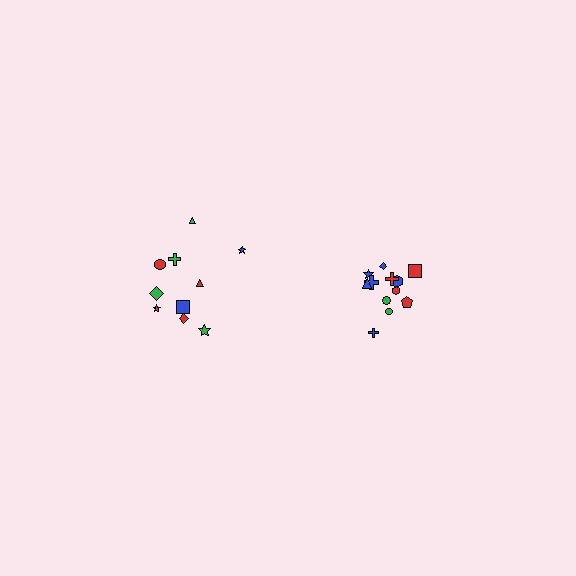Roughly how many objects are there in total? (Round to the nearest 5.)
Roughly 20 objects in total.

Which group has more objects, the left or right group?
The right group.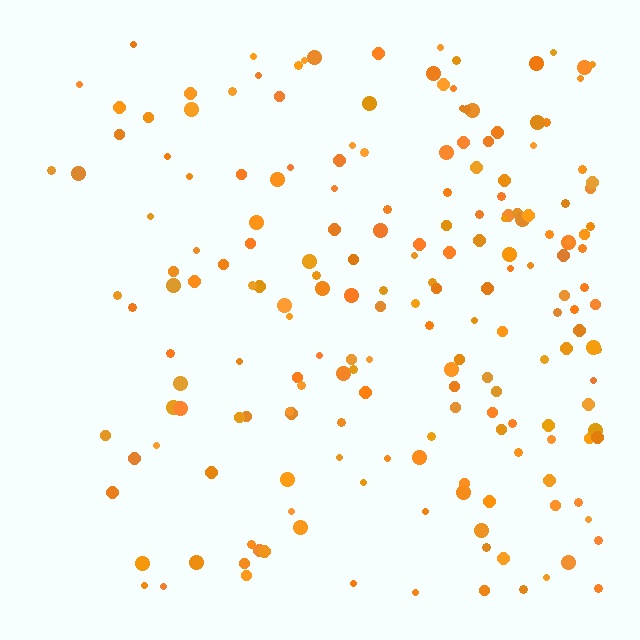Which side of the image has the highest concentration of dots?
The right.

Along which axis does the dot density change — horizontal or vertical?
Horizontal.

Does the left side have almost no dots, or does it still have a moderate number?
Still a moderate number, just noticeably fewer than the right.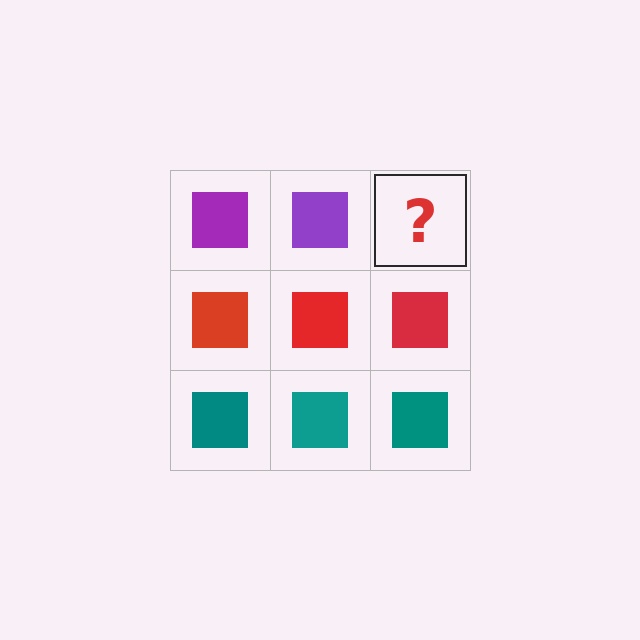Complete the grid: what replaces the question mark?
The question mark should be replaced with a purple square.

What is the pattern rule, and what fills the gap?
The rule is that each row has a consistent color. The gap should be filled with a purple square.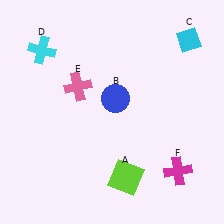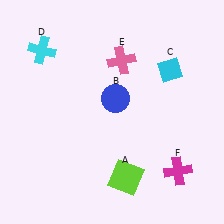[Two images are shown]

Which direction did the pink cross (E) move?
The pink cross (E) moved right.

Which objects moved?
The objects that moved are: the cyan diamond (C), the pink cross (E).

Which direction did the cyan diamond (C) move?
The cyan diamond (C) moved down.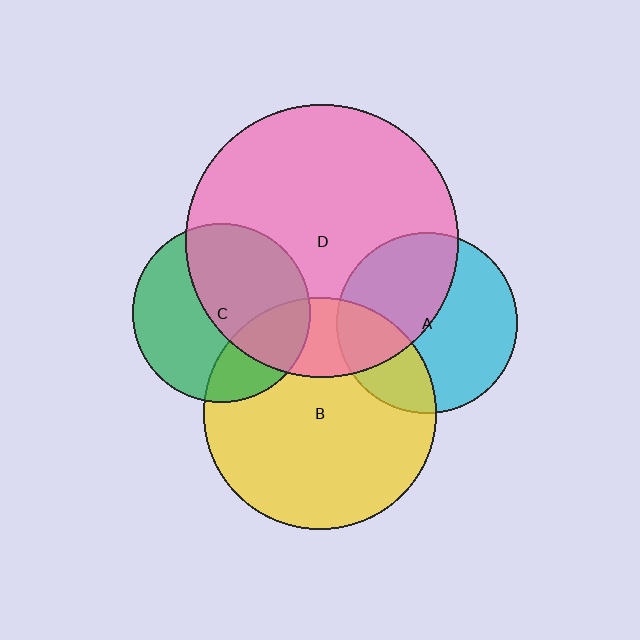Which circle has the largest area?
Circle D (pink).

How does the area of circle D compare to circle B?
Approximately 1.4 times.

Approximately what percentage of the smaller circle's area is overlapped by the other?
Approximately 25%.